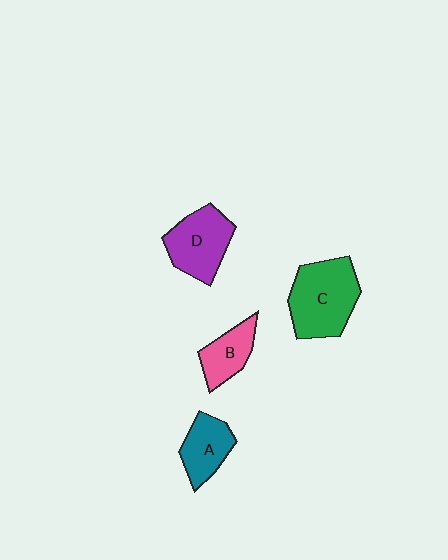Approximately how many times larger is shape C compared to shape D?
Approximately 1.3 times.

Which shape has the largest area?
Shape C (green).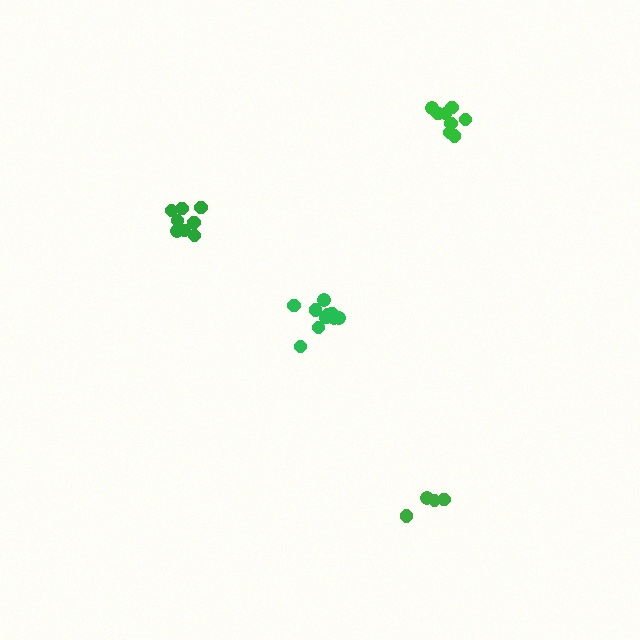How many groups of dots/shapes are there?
There are 4 groups.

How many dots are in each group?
Group 1: 10 dots, Group 2: 8 dots, Group 3: 5 dots, Group 4: 8 dots (31 total).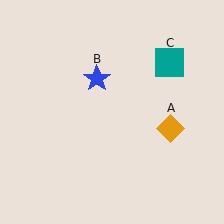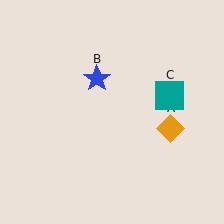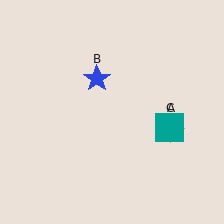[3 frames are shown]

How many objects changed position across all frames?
1 object changed position: teal square (object C).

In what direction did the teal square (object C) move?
The teal square (object C) moved down.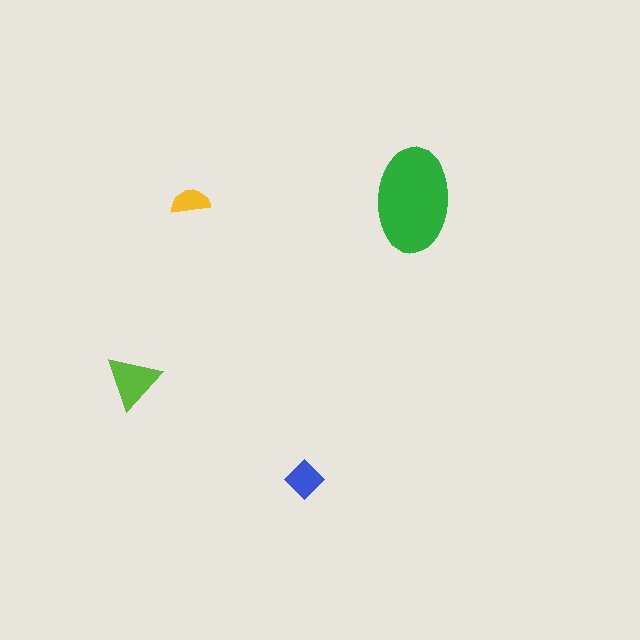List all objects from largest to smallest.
The green ellipse, the lime triangle, the blue diamond, the yellow semicircle.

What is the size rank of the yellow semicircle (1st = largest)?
4th.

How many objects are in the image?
There are 4 objects in the image.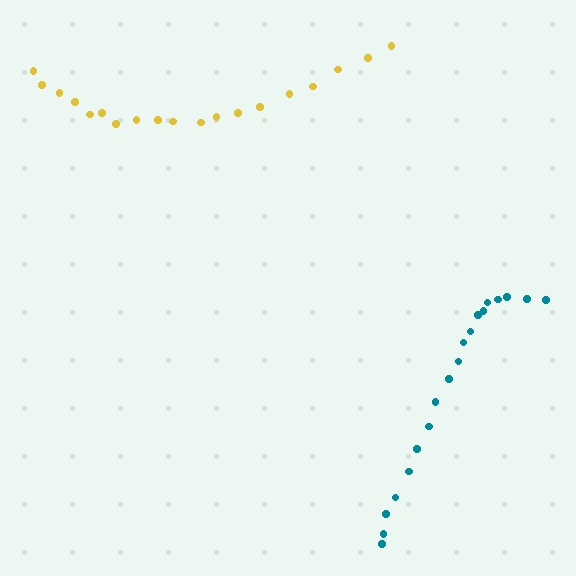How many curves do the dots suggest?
There are 2 distinct paths.